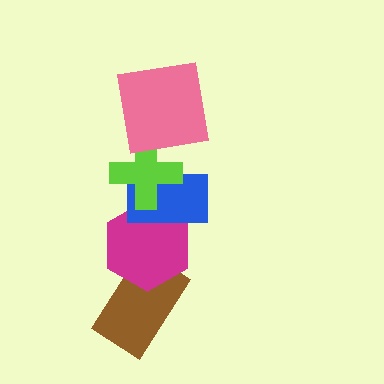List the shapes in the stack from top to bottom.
From top to bottom: the pink square, the lime cross, the blue rectangle, the magenta hexagon, the brown rectangle.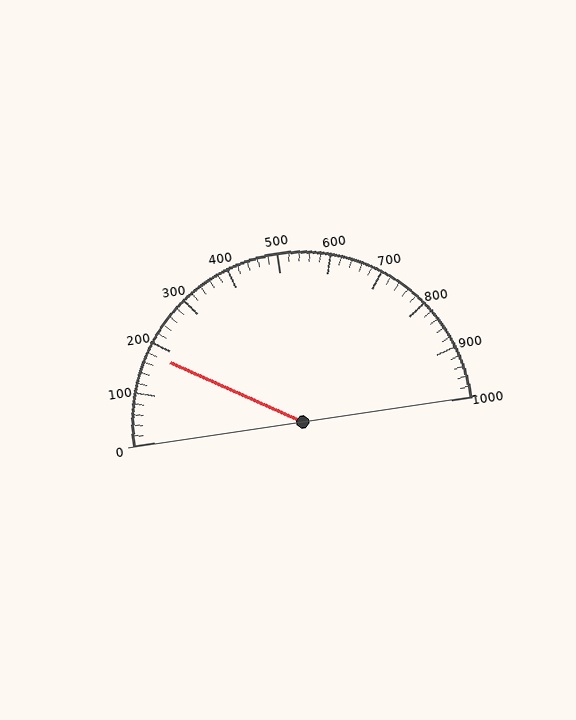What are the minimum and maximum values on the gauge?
The gauge ranges from 0 to 1000.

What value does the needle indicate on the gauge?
The needle indicates approximately 180.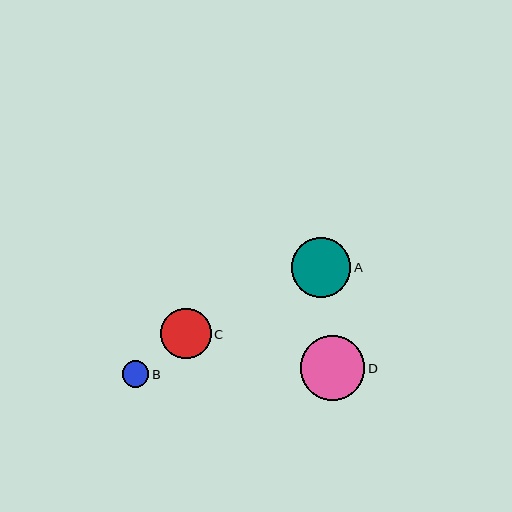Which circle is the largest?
Circle D is the largest with a size of approximately 64 pixels.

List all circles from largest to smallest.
From largest to smallest: D, A, C, B.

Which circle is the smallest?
Circle B is the smallest with a size of approximately 27 pixels.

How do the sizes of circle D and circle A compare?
Circle D and circle A are approximately the same size.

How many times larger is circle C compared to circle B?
Circle C is approximately 1.9 times the size of circle B.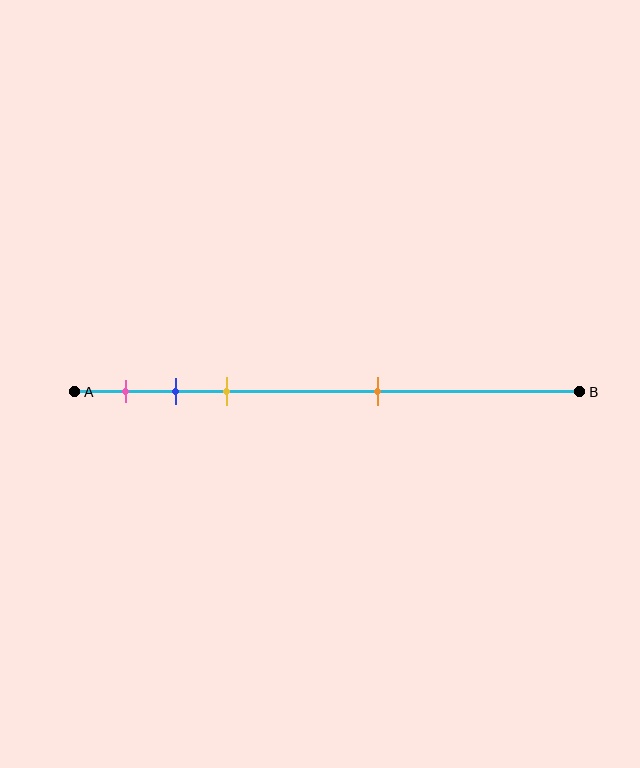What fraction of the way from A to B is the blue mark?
The blue mark is approximately 20% (0.2) of the way from A to B.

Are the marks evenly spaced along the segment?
No, the marks are not evenly spaced.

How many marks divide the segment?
There are 4 marks dividing the segment.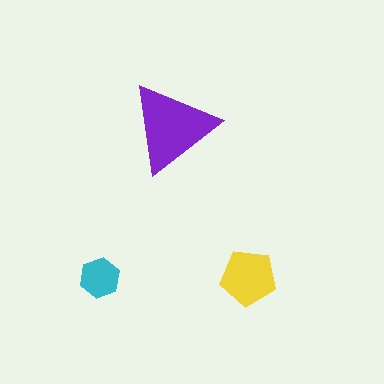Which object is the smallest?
The cyan hexagon.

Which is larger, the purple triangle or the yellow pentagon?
The purple triangle.